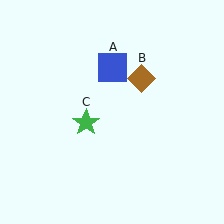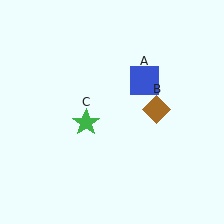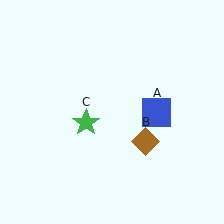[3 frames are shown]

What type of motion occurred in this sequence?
The blue square (object A), brown diamond (object B) rotated clockwise around the center of the scene.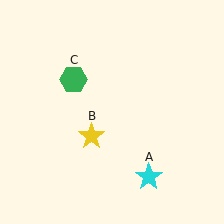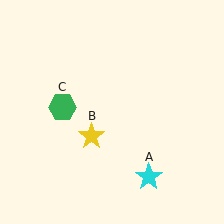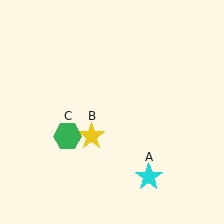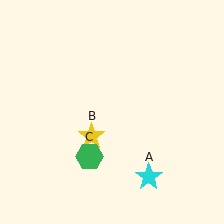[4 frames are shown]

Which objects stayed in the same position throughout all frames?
Cyan star (object A) and yellow star (object B) remained stationary.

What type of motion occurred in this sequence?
The green hexagon (object C) rotated counterclockwise around the center of the scene.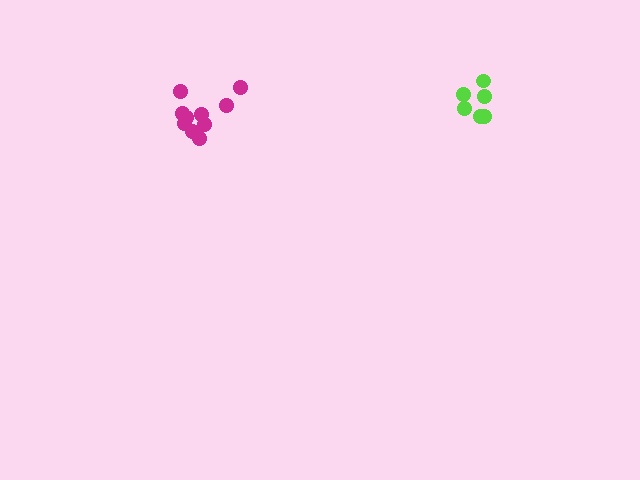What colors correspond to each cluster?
The clusters are colored: lime, magenta.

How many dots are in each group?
Group 1: 6 dots, Group 2: 10 dots (16 total).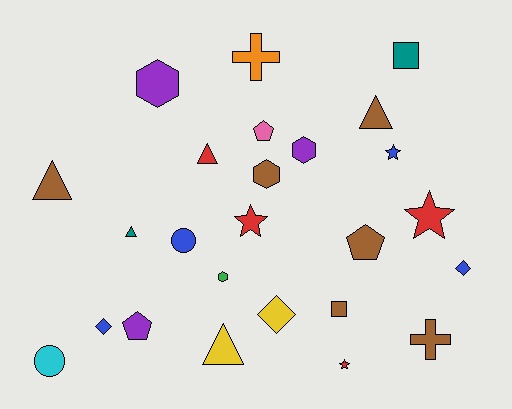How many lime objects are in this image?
There are no lime objects.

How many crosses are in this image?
There are 2 crosses.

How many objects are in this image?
There are 25 objects.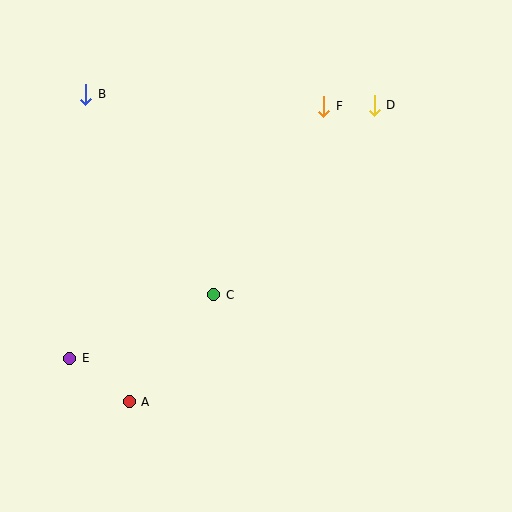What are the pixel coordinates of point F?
Point F is at (324, 106).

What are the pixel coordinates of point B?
Point B is at (86, 94).